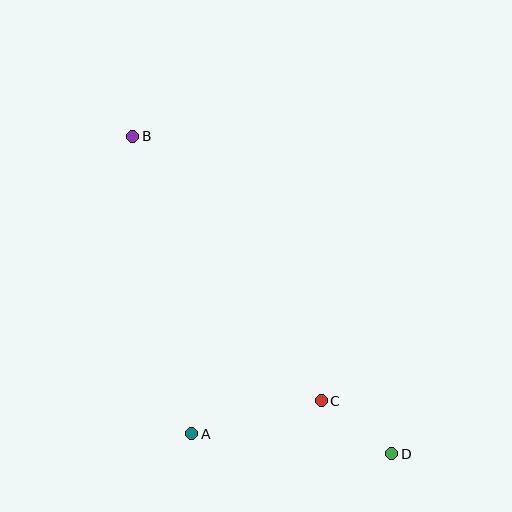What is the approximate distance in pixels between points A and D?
The distance between A and D is approximately 201 pixels.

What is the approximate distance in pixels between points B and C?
The distance between B and C is approximately 325 pixels.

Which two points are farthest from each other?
Points B and D are farthest from each other.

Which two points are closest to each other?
Points C and D are closest to each other.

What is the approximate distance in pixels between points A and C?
The distance between A and C is approximately 134 pixels.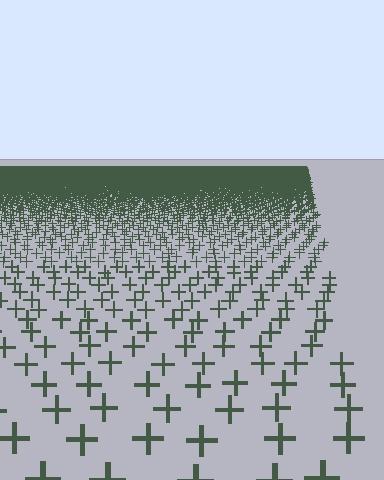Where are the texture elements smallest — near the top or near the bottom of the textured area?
Near the top.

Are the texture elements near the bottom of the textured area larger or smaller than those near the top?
Larger. Near the bottom, elements are closer to the viewer and appear at a bigger on-screen size.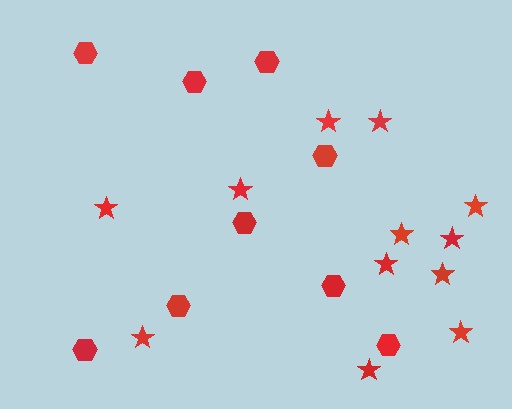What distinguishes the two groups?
There are 2 groups: one group of stars (12) and one group of hexagons (9).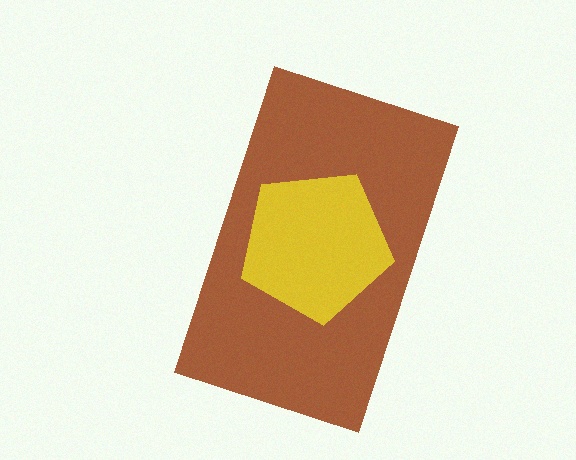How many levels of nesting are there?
2.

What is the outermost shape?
The brown rectangle.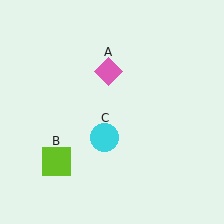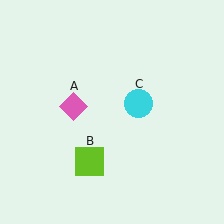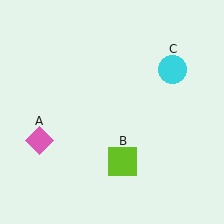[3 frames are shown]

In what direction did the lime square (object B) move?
The lime square (object B) moved right.